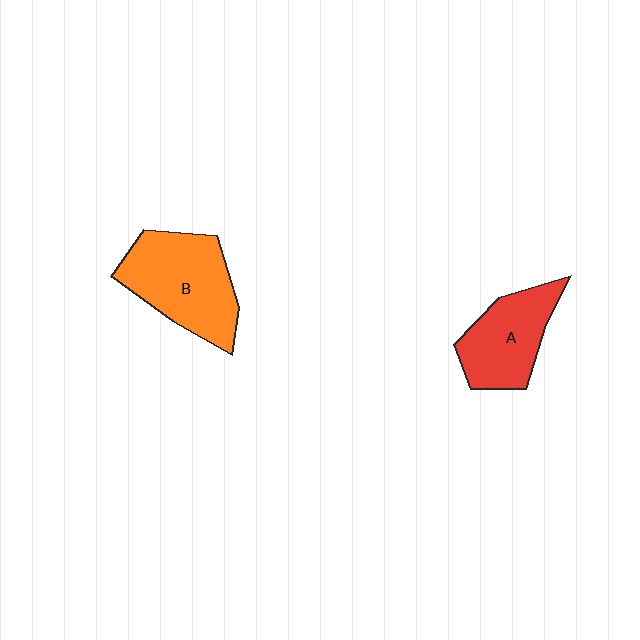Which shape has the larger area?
Shape B (orange).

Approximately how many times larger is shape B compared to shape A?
Approximately 1.3 times.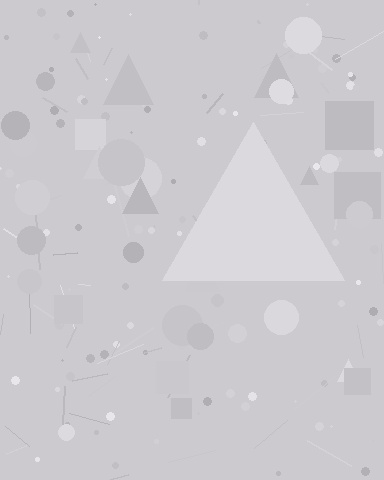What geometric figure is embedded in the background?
A triangle is embedded in the background.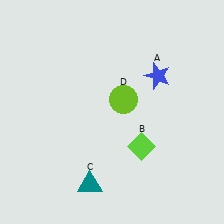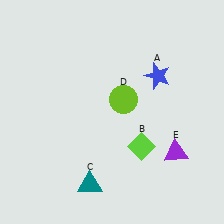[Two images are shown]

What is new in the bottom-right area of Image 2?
A purple triangle (E) was added in the bottom-right area of Image 2.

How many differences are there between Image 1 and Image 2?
There is 1 difference between the two images.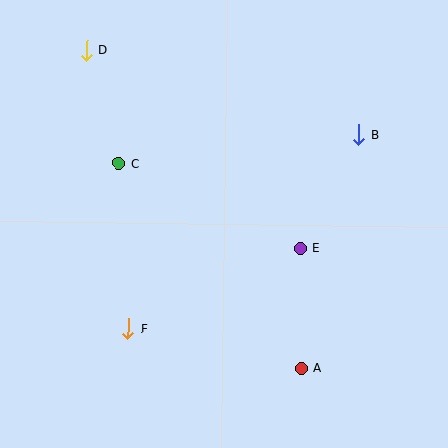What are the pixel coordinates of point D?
Point D is at (87, 50).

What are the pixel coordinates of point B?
Point B is at (359, 135).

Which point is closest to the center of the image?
Point E at (300, 248) is closest to the center.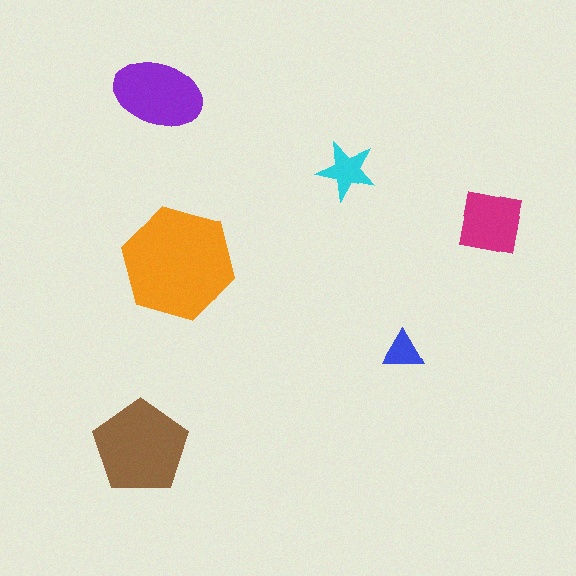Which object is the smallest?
The blue triangle.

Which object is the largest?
The orange hexagon.